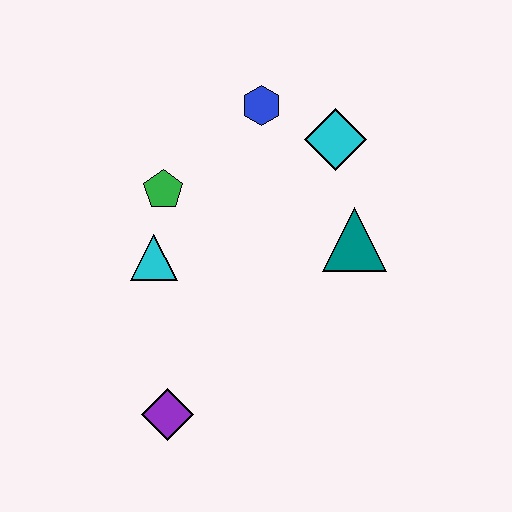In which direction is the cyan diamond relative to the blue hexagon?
The cyan diamond is to the right of the blue hexagon.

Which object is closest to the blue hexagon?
The cyan diamond is closest to the blue hexagon.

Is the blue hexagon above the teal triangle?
Yes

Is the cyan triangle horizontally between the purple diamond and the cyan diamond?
No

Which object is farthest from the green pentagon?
The purple diamond is farthest from the green pentagon.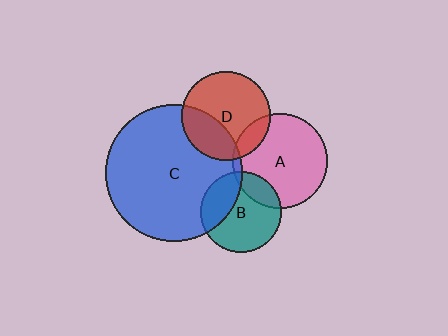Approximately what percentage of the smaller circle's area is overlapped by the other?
Approximately 30%.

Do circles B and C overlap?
Yes.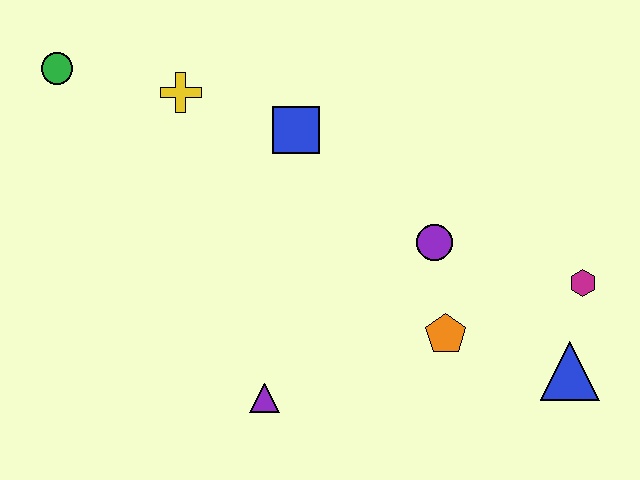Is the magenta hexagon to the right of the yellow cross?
Yes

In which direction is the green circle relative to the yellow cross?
The green circle is to the left of the yellow cross.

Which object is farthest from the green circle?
The blue triangle is farthest from the green circle.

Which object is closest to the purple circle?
The orange pentagon is closest to the purple circle.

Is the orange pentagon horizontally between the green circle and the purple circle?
No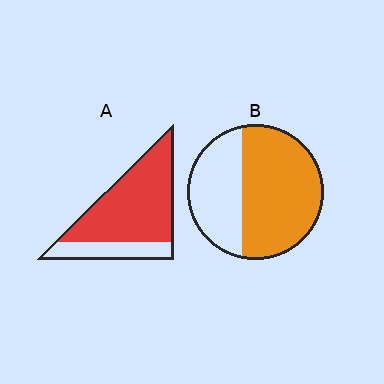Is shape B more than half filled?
Yes.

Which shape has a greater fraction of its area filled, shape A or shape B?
Shape A.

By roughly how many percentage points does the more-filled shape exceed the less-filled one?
By roughly 15 percentage points (A over B).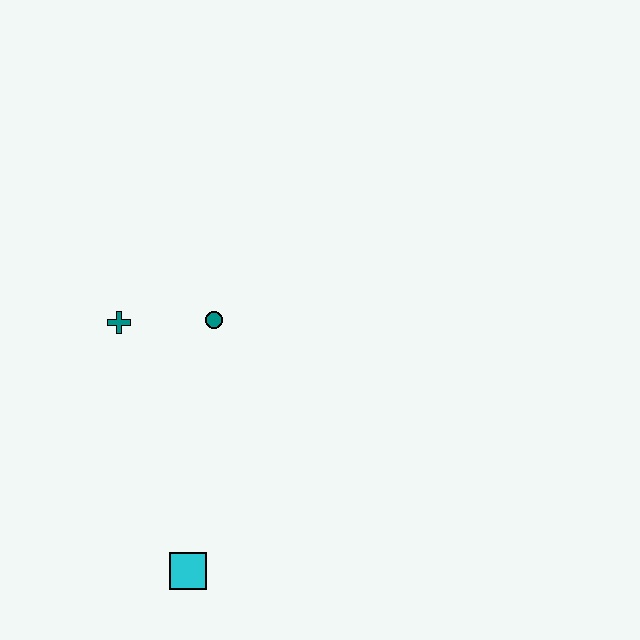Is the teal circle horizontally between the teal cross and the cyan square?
No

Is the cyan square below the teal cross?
Yes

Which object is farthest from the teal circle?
The cyan square is farthest from the teal circle.